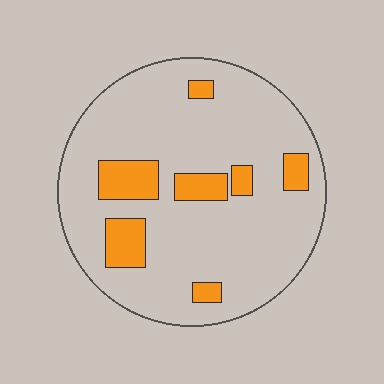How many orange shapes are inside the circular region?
7.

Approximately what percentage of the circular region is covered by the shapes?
Approximately 15%.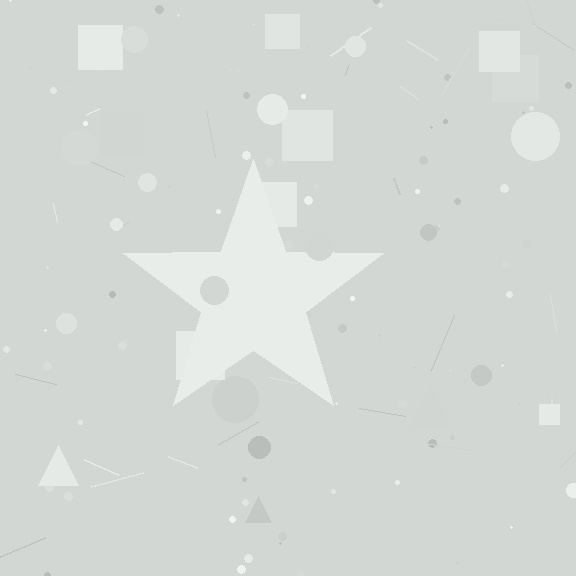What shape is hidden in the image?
A star is hidden in the image.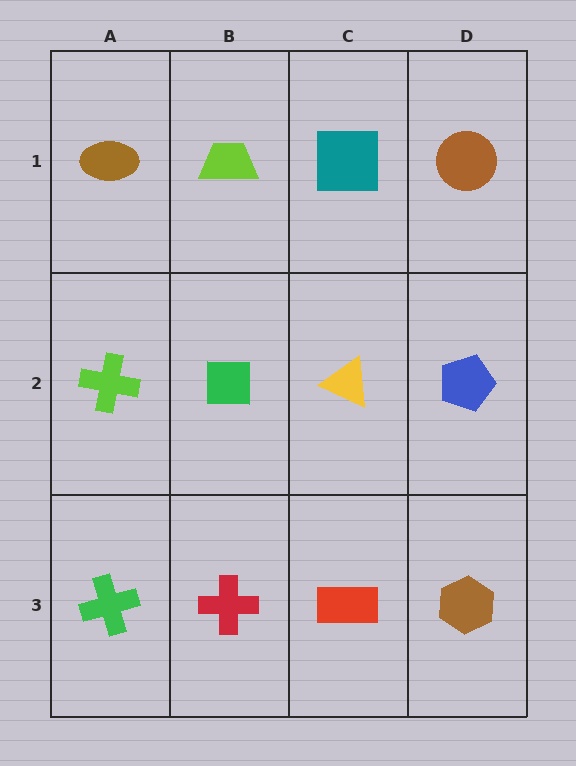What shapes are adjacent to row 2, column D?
A brown circle (row 1, column D), a brown hexagon (row 3, column D), a yellow triangle (row 2, column C).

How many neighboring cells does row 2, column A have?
3.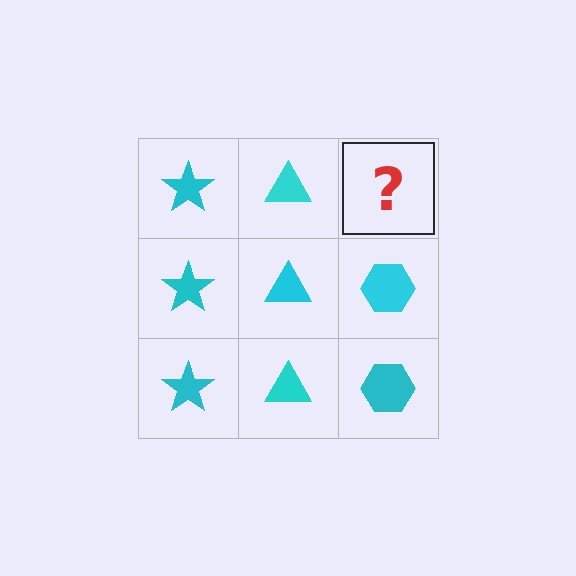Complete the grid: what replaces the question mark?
The question mark should be replaced with a cyan hexagon.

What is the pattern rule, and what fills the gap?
The rule is that each column has a consistent shape. The gap should be filled with a cyan hexagon.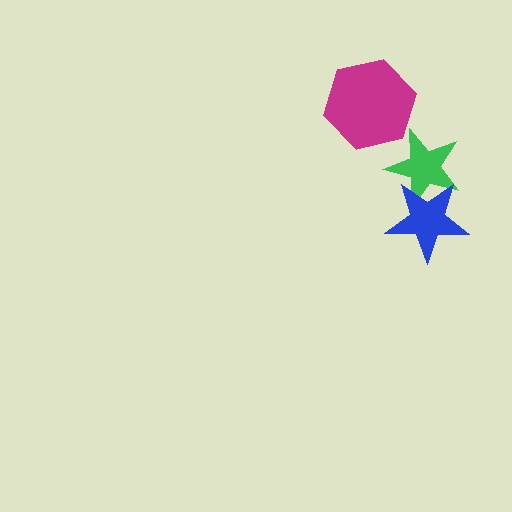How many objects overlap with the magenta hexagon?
0 objects overlap with the magenta hexagon.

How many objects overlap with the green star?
1 object overlaps with the green star.